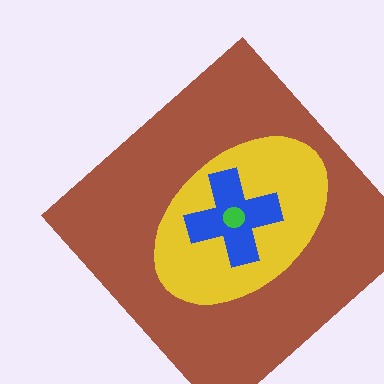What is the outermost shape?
The brown diamond.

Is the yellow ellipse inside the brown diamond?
Yes.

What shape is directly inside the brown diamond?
The yellow ellipse.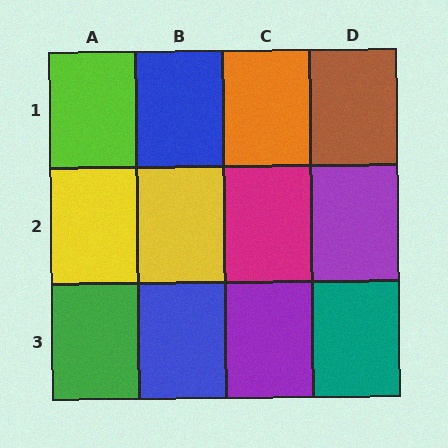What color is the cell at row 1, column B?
Blue.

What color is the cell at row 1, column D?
Brown.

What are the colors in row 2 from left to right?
Yellow, yellow, magenta, purple.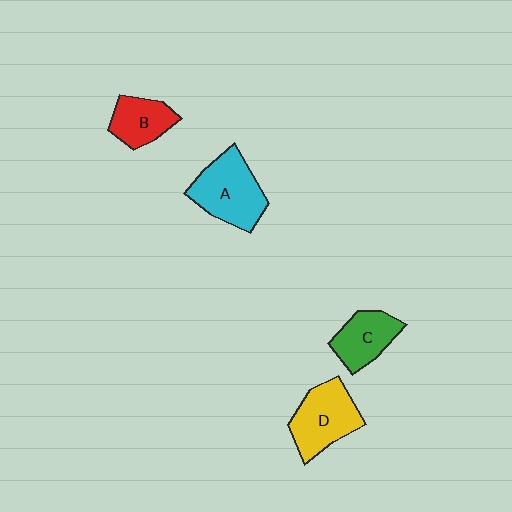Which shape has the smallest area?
Shape B (red).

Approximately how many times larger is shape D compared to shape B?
Approximately 1.4 times.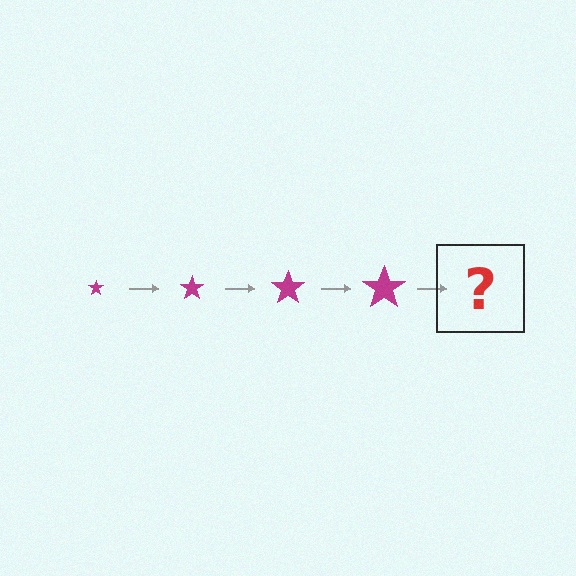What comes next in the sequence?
The next element should be a magenta star, larger than the previous one.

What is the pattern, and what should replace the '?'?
The pattern is that the star gets progressively larger each step. The '?' should be a magenta star, larger than the previous one.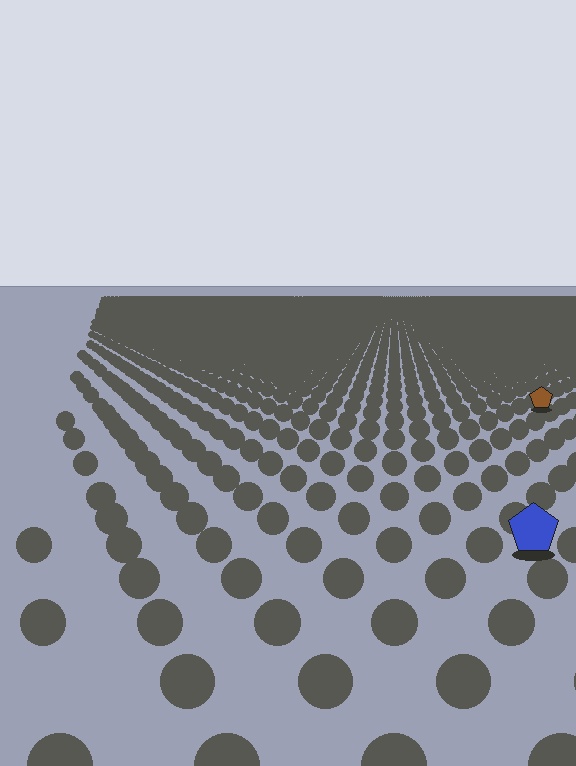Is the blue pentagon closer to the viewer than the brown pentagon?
Yes. The blue pentagon is closer — you can tell from the texture gradient: the ground texture is coarser near it.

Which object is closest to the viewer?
The blue pentagon is closest. The texture marks near it are larger and more spread out.